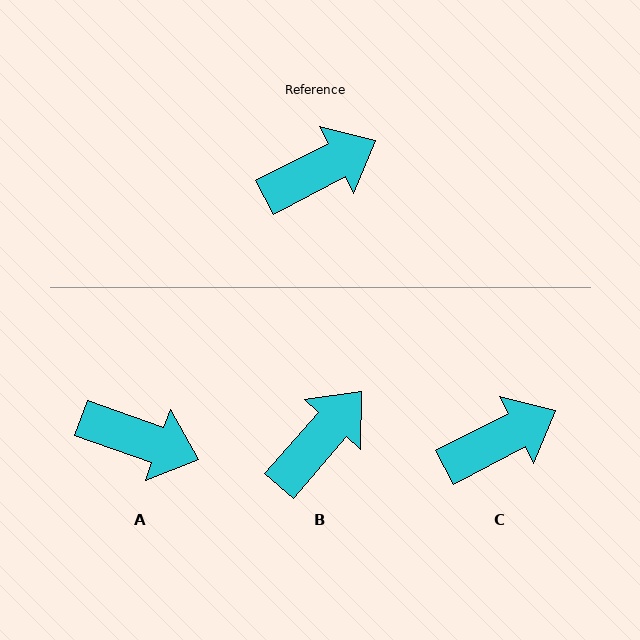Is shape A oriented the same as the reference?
No, it is off by about 47 degrees.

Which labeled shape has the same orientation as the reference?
C.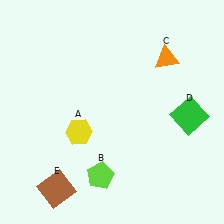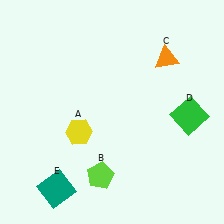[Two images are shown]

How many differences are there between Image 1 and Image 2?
There is 1 difference between the two images.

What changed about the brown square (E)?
In Image 1, E is brown. In Image 2, it changed to teal.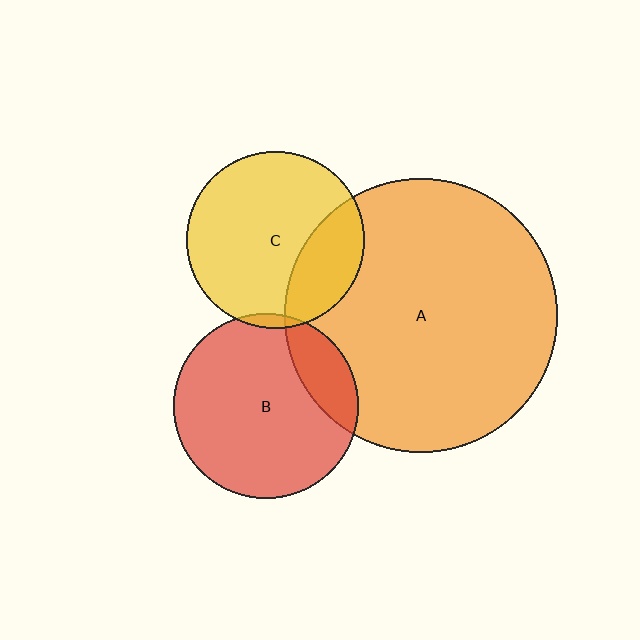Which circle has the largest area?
Circle A (orange).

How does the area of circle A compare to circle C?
Approximately 2.4 times.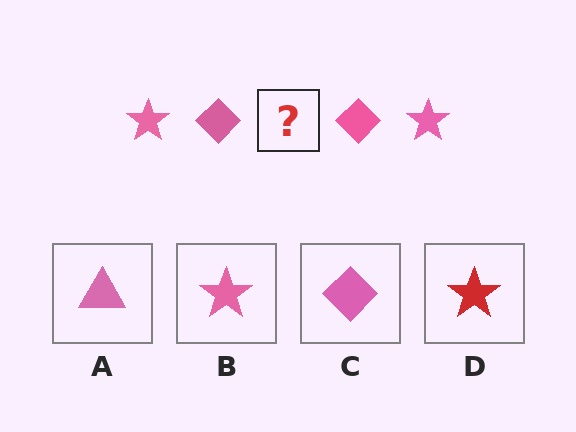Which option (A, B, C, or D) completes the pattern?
B.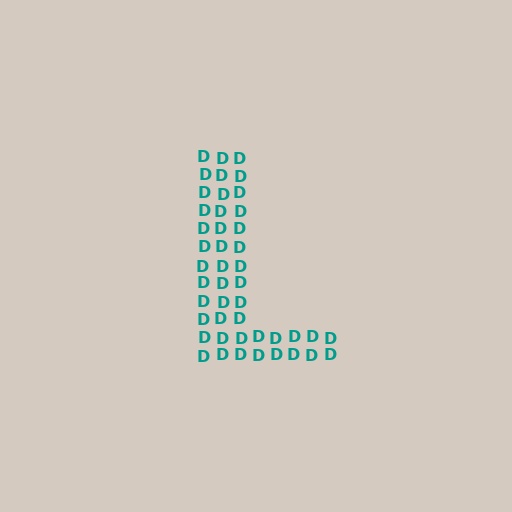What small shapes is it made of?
It is made of small letter D's.